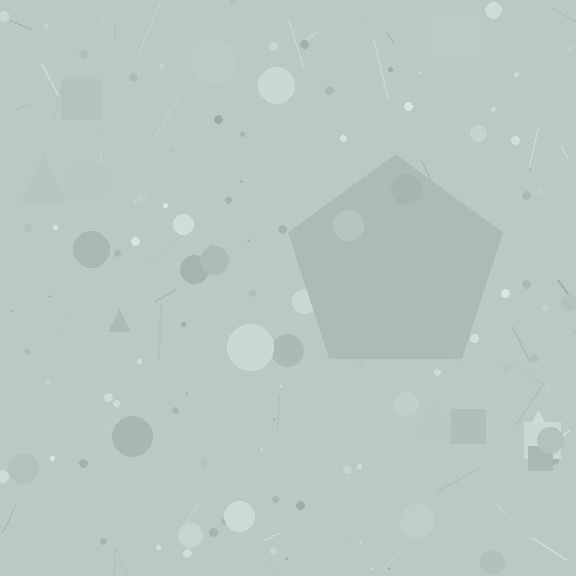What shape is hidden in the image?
A pentagon is hidden in the image.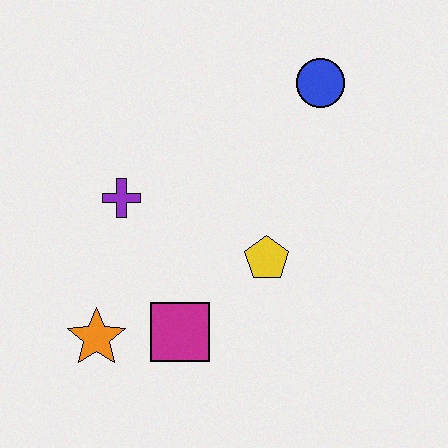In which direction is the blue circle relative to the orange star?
The blue circle is above the orange star.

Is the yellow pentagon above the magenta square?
Yes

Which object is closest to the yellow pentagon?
The magenta square is closest to the yellow pentagon.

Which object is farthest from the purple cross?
The blue circle is farthest from the purple cross.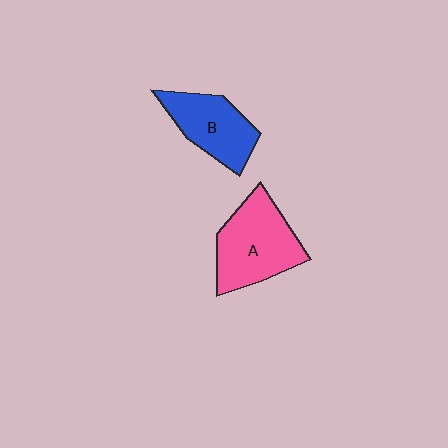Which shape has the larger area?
Shape A (pink).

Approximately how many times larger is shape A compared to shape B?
Approximately 1.3 times.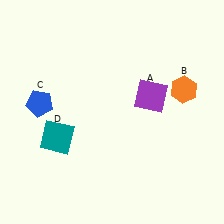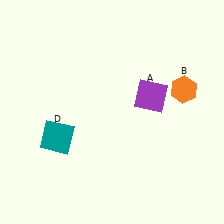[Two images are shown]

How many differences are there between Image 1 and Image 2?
There is 1 difference between the two images.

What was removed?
The blue pentagon (C) was removed in Image 2.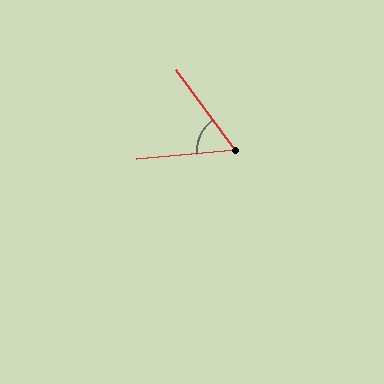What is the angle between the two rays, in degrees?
Approximately 59 degrees.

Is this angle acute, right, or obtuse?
It is acute.